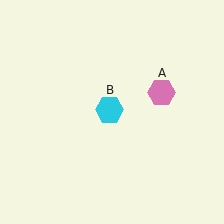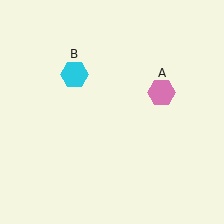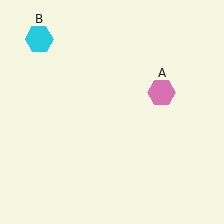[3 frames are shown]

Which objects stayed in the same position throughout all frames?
Pink hexagon (object A) remained stationary.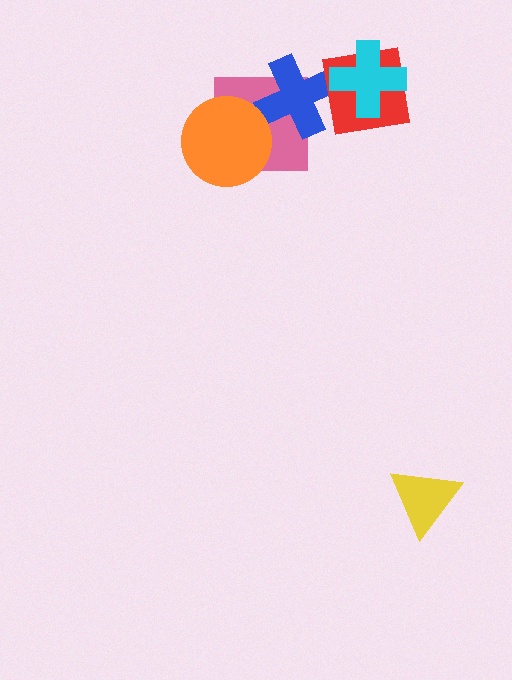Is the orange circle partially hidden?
No, no other shape covers it.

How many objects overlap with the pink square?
2 objects overlap with the pink square.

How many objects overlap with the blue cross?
2 objects overlap with the blue cross.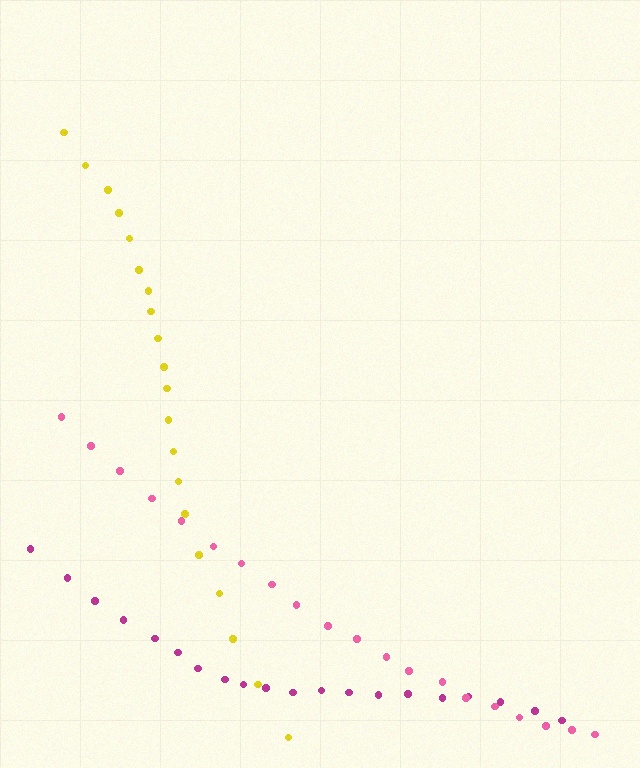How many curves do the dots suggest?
There are 3 distinct paths.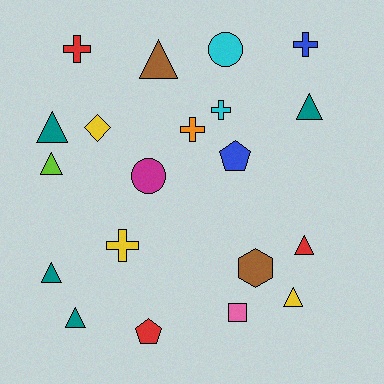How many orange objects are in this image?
There is 1 orange object.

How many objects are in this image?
There are 20 objects.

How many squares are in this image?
There is 1 square.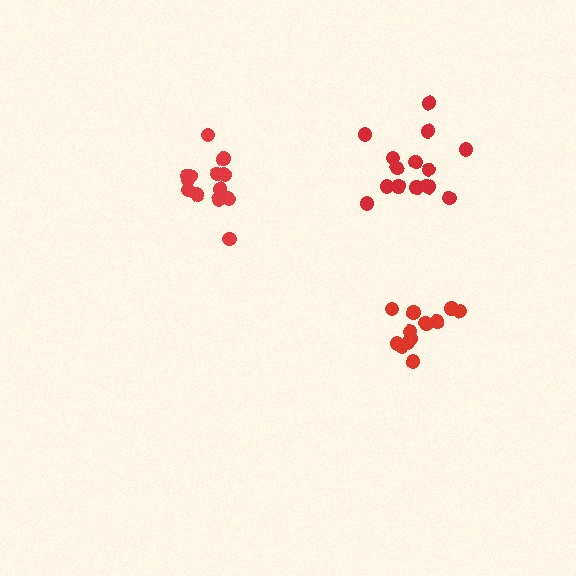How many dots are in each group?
Group 1: 13 dots, Group 2: 15 dots, Group 3: 12 dots (40 total).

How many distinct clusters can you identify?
There are 3 distinct clusters.